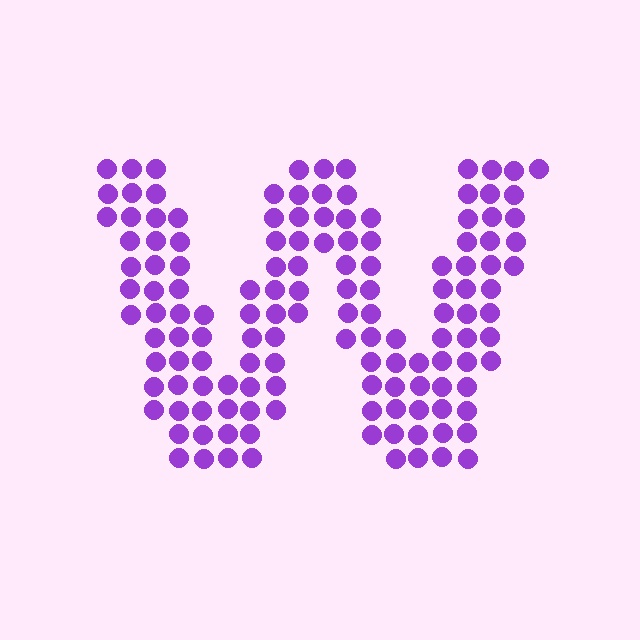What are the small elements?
The small elements are circles.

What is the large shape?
The large shape is the letter W.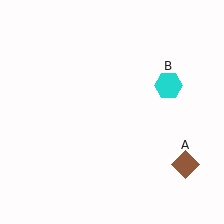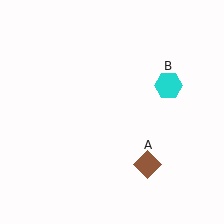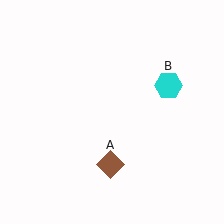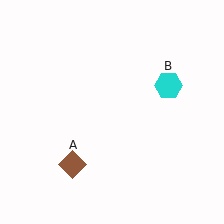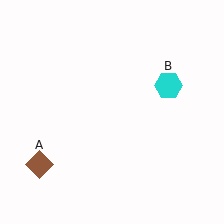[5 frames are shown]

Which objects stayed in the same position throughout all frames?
Cyan hexagon (object B) remained stationary.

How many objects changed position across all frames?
1 object changed position: brown diamond (object A).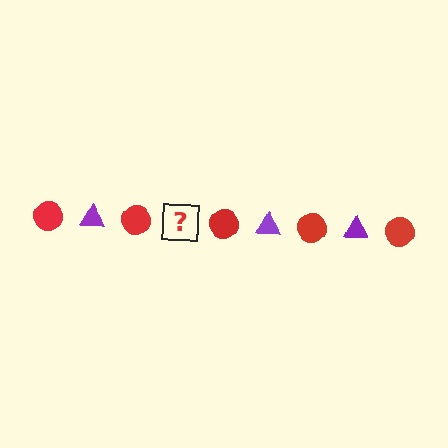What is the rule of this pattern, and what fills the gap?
The rule is that the pattern alternates between red circle and purple triangle. The gap should be filled with a purple triangle.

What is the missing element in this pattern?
The missing element is a purple triangle.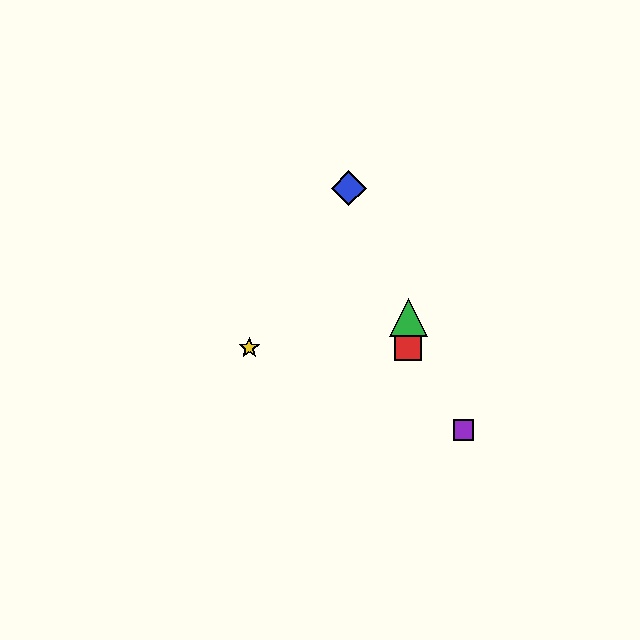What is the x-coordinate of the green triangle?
The green triangle is at x≈408.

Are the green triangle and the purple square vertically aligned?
No, the green triangle is at x≈408 and the purple square is at x≈463.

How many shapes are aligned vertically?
2 shapes (the red square, the green triangle) are aligned vertically.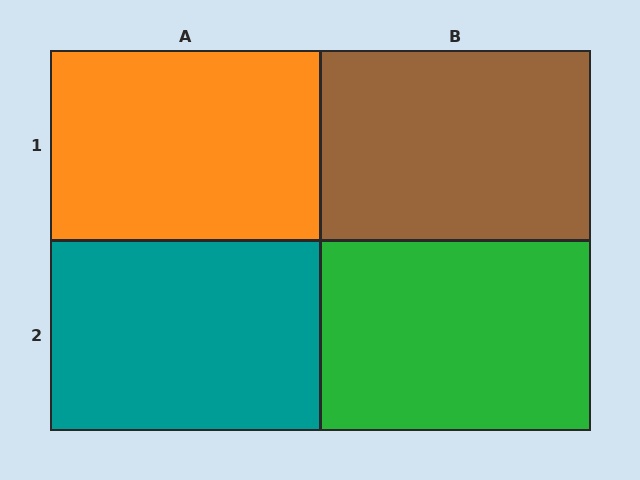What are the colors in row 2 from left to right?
Teal, green.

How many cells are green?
1 cell is green.